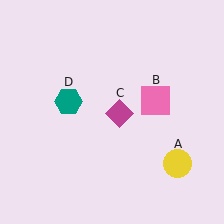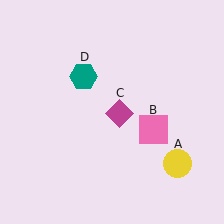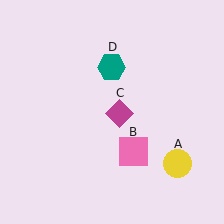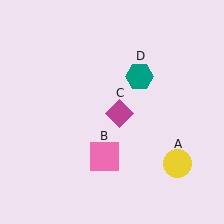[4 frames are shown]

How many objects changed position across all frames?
2 objects changed position: pink square (object B), teal hexagon (object D).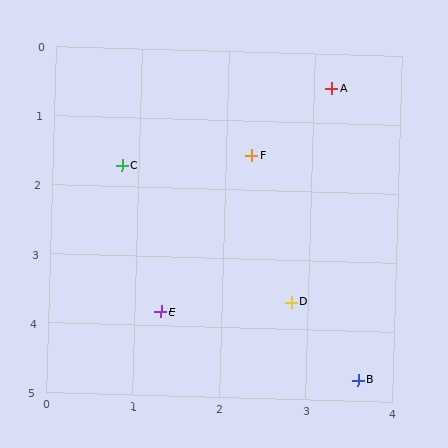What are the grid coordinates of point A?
Point A is at approximately (3.2, 0.5).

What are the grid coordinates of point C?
Point C is at approximately (0.8, 1.7).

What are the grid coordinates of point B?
Point B is at approximately (3.6, 4.7).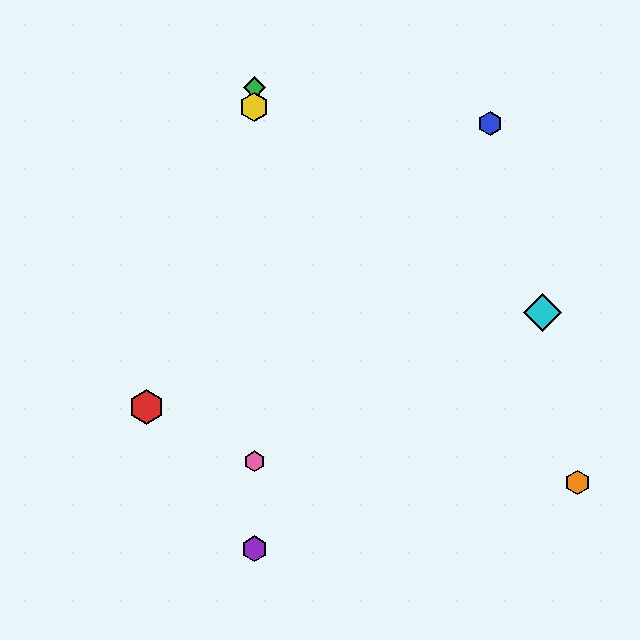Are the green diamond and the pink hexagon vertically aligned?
Yes, both are at x≈254.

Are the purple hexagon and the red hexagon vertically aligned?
No, the purple hexagon is at x≈254 and the red hexagon is at x≈147.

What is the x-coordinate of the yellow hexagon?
The yellow hexagon is at x≈254.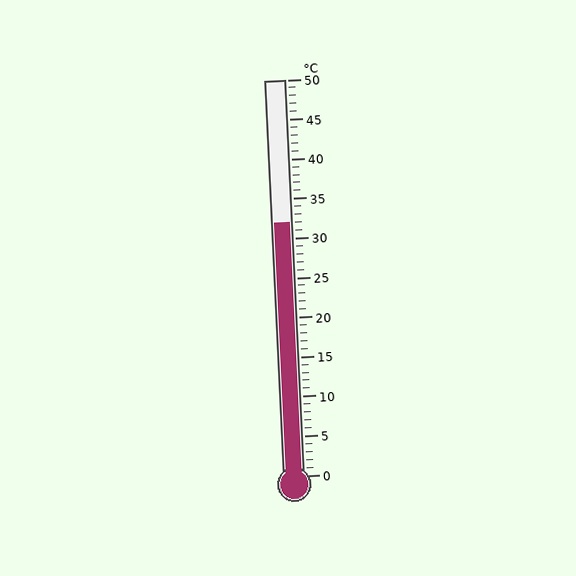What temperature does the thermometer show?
The thermometer shows approximately 32°C.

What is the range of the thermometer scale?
The thermometer scale ranges from 0°C to 50°C.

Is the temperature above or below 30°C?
The temperature is above 30°C.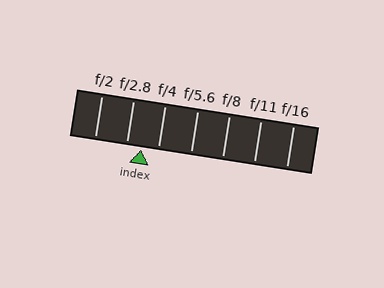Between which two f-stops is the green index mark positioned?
The index mark is between f/2.8 and f/4.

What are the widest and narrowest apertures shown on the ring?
The widest aperture shown is f/2 and the narrowest is f/16.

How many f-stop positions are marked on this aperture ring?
There are 7 f-stop positions marked.